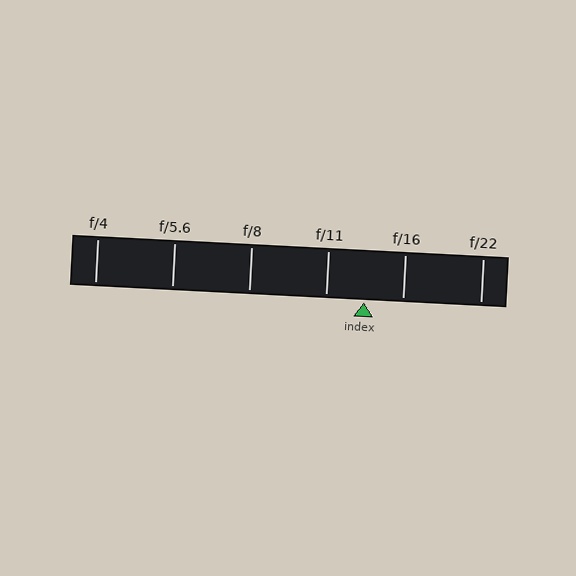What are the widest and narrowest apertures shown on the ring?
The widest aperture shown is f/4 and the narrowest is f/22.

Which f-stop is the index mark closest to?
The index mark is closest to f/11.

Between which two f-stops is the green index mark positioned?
The index mark is between f/11 and f/16.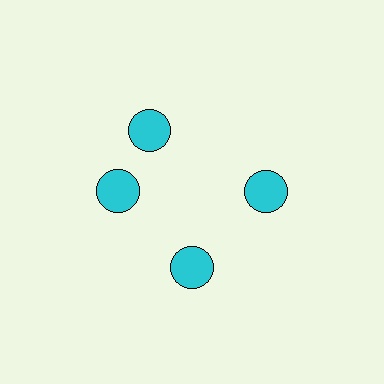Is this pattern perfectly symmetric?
No. The 4 cyan circles are arranged in a ring, but one element near the 12 o'clock position is rotated out of alignment along the ring, breaking the 4-fold rotational symmetry.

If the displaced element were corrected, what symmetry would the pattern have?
It would have 4-fold rotational symmetry — the pattern would map onto itself every 90 degrees.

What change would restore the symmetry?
The symmetry would be restored by rotating it back into even spacing with its neighbors so that all 4 circles sit at equal angles and equal distance from the center.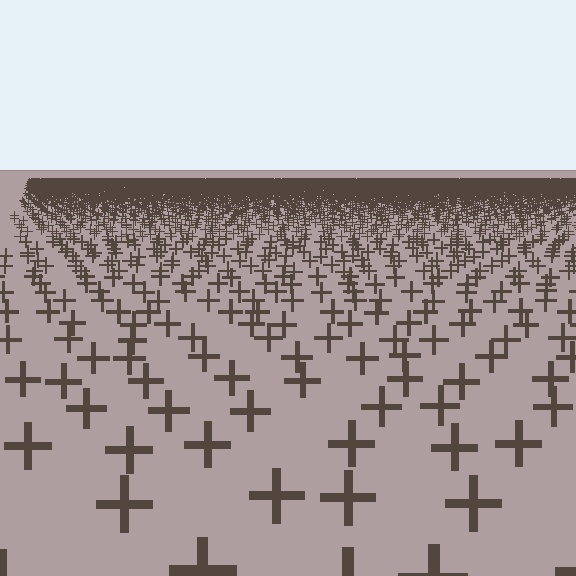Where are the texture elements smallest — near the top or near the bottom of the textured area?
Near the top.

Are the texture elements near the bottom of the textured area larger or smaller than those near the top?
Larger. Near the bottom, elements are closer to the viewer and appear at a bigger on-screen size.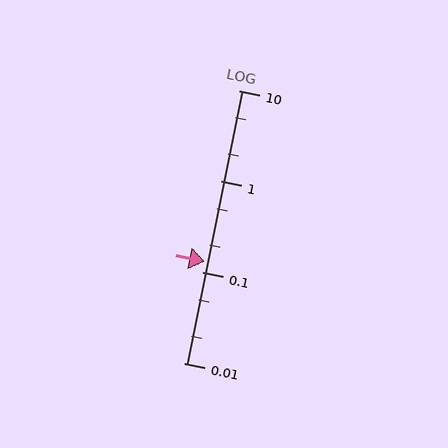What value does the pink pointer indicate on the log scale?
The pointer indicates approximately 0.13.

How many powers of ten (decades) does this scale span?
The scale spans 3 decades, from 0.01 to 10.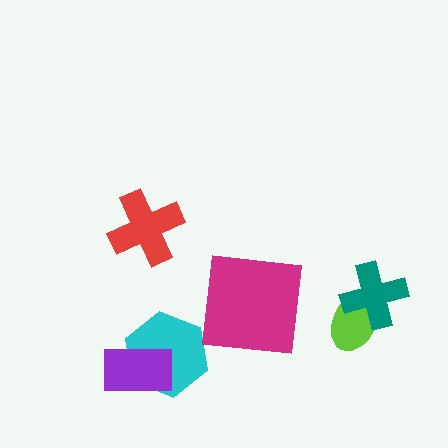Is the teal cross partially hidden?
No, no other shape covers it.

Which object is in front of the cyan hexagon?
The purple rectangle is in front of the cyan hexagon.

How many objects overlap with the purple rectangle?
1 object overlaps with the purple rectangle.